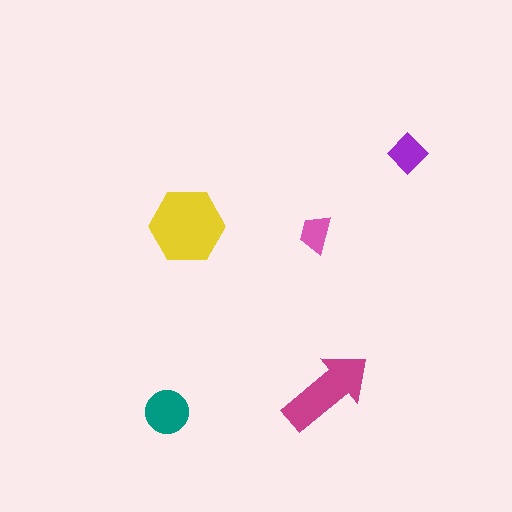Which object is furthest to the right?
The purple diamond is rightmost.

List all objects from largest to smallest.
The yellow hexagon, the magenta arrow, the teal circle, the purple diamond, the pink trapezoid.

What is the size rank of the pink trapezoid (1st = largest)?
5th.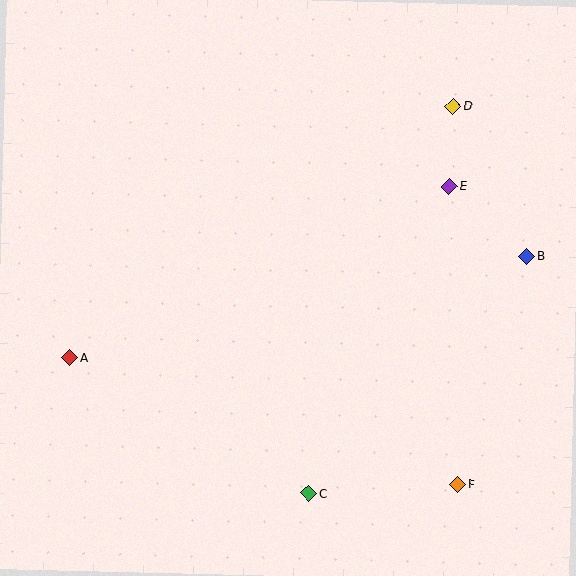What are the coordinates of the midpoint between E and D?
The midpoint between E and D is at (451, 146).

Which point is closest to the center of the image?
Point E at (449, 186) is closest to the center.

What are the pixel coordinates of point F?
Point F is at (458, 484).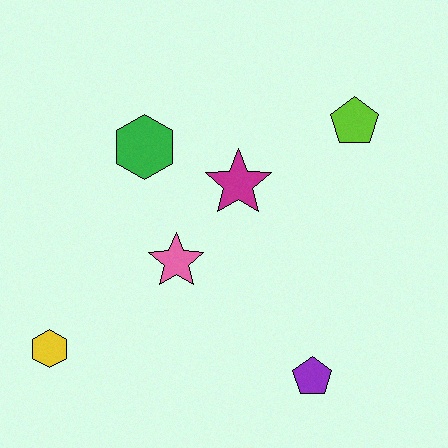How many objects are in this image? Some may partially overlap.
There are 6 objects.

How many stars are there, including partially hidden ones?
There are 2 stars.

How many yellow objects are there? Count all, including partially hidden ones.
There is 1 yellow object.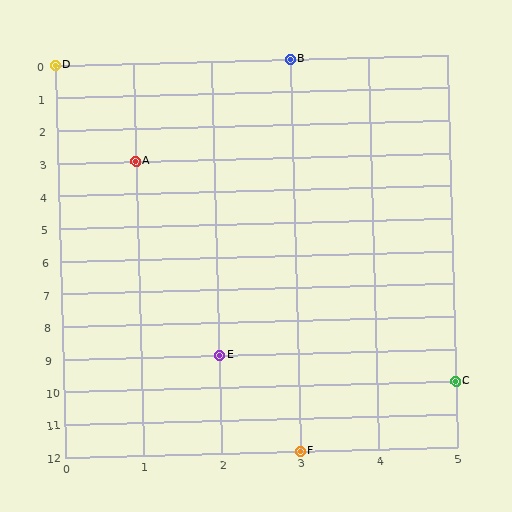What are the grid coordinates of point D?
Point D is at grid coordinates (0, 0).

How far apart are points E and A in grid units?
Points E and A are 1 column and 6 rows apart (about 6.1 grid units diagonally).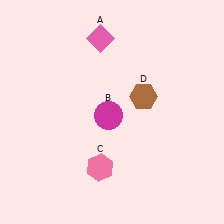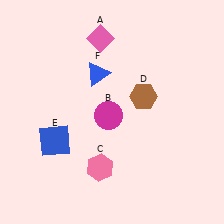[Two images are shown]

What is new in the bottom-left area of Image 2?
A blue square (E) was added in the bottom-left area of Image 2.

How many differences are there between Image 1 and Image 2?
There are 2 differences between the two images.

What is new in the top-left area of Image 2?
A blue triangle (F) was added in the top-left area of Image 2.